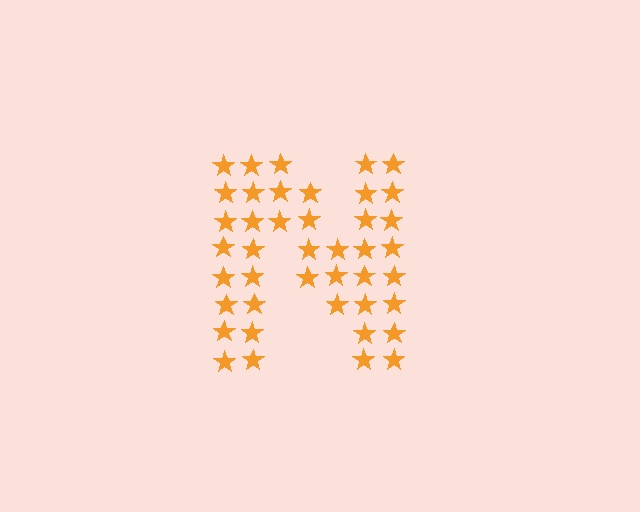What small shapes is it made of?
It is made of small stars.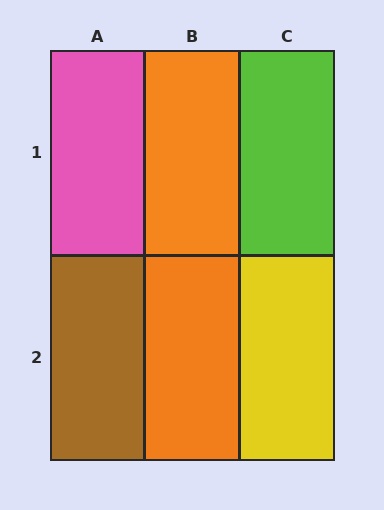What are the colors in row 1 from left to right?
Pink, orange, lime.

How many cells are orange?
2 cells are orange.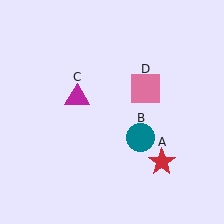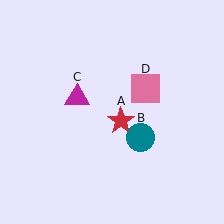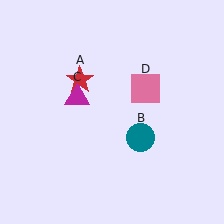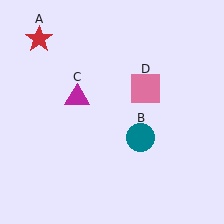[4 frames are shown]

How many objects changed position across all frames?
1 object changed position: red star (object A).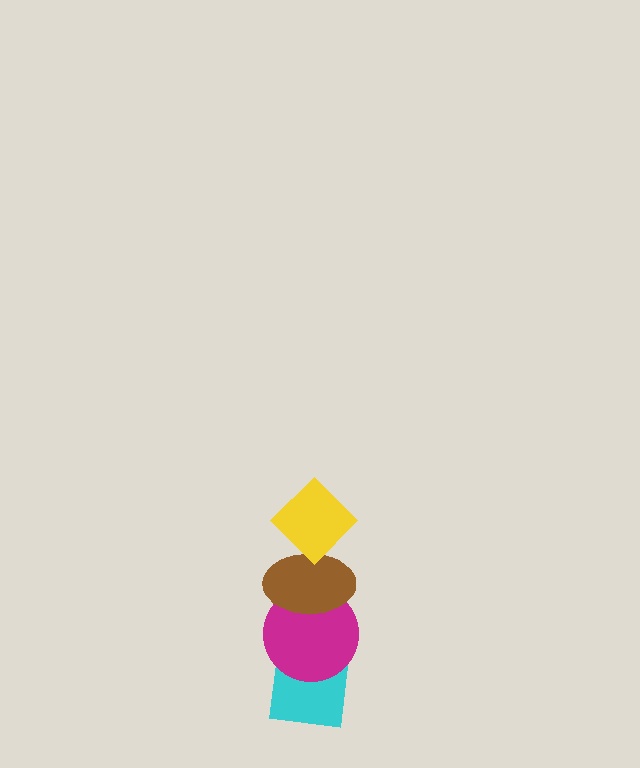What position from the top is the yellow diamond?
The yellow diamond is 1st from the top.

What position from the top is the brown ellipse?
The brown ellipse is 2nd from the top.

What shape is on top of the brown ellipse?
The yellow diamond is on top of the brown ellipse.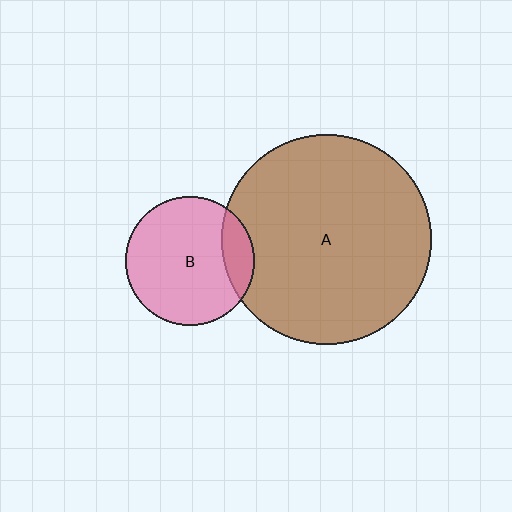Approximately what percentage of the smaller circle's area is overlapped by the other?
Approximately 15%.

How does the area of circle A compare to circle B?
Approximately 2.6 times.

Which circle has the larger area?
Circle A (brown).